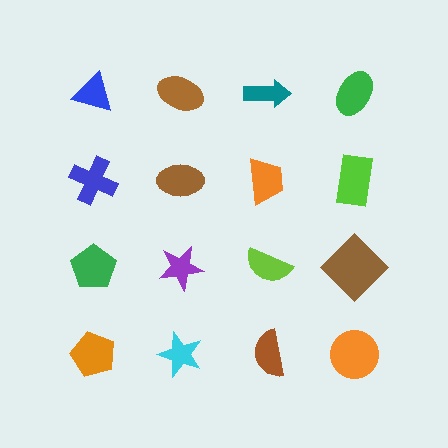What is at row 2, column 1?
A blue cross.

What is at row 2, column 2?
A brown ellipse.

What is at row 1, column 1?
A blue triangle.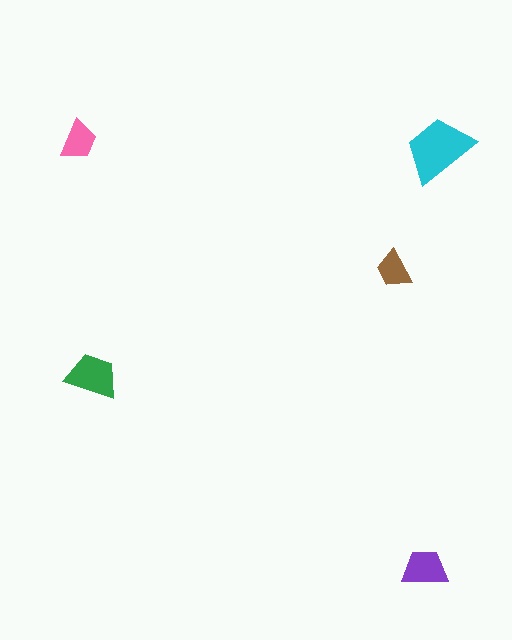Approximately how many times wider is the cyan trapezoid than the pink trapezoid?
About 1.5 times wider.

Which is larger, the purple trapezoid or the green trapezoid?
The green one.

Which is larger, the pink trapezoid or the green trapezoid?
The green one.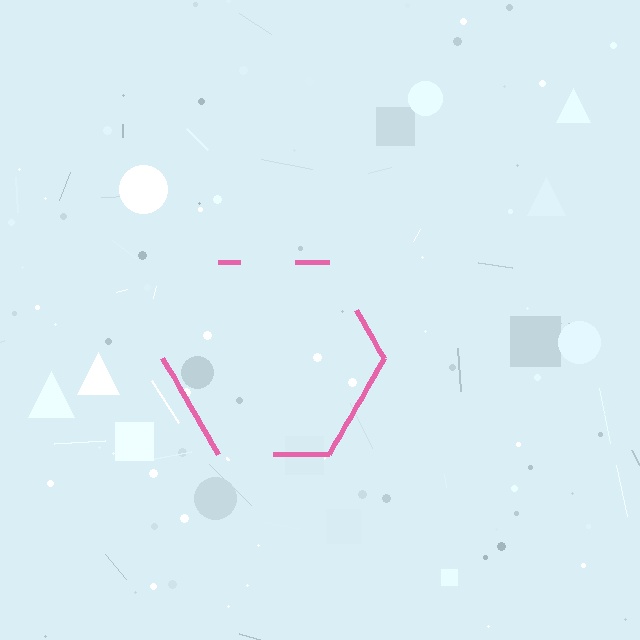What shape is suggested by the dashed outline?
The dashed outline suggests a hexagon.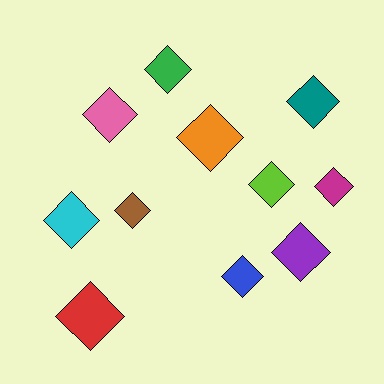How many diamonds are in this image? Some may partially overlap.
There are 11 diamonds.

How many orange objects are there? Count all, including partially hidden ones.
There is 1 orange object.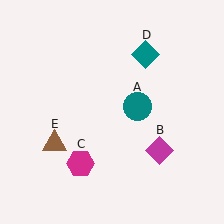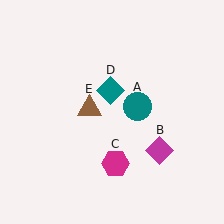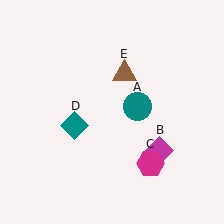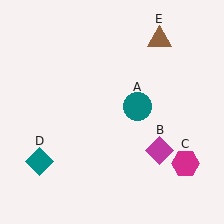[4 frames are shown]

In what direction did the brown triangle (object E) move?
The brown triangle (object E) moved up and to the right.